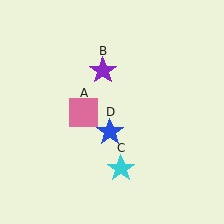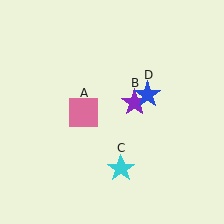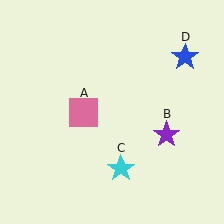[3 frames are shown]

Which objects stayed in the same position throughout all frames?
Pink square (object A) and cyan star (object C) remained stationary.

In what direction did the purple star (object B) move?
The purple star (object B) moved down and to the right.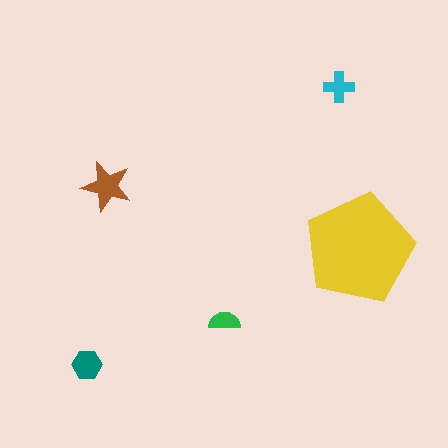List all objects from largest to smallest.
The yellow pentagon, the brown star, the teal hexagon, the cyan cross, the green semicircle.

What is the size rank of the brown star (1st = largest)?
2nd.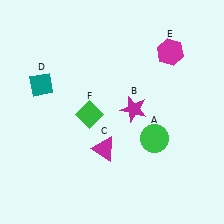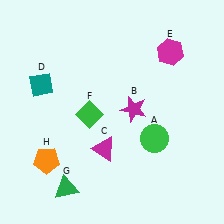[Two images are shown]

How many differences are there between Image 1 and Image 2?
There are 2 differences between the two images.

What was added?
A green triangle (G), an orange pentagon (H) were added in Image 2.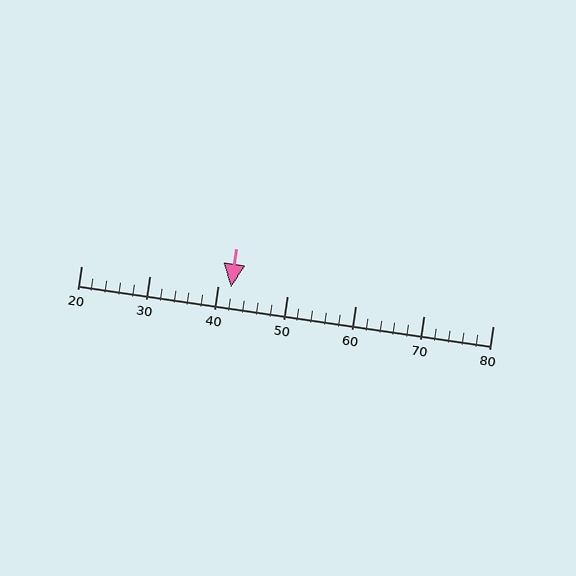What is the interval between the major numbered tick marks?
The major tick marks are spaced 10 units apart.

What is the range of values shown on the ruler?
The ruler shows values from 20 to 80.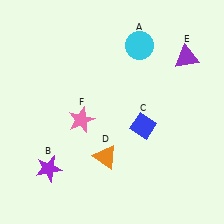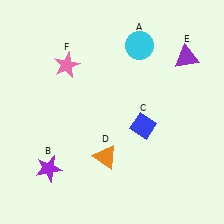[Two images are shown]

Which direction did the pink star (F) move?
The pink star (F) moved up.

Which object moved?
The pink star (F) moved up.